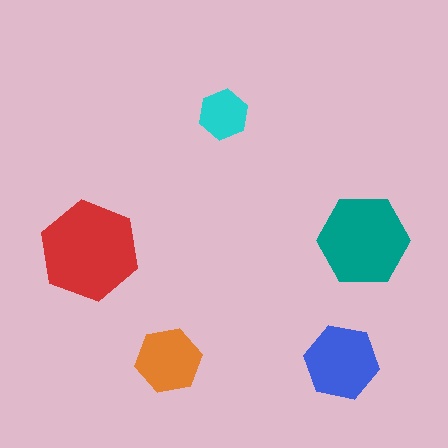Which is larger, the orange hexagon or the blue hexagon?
The blue one.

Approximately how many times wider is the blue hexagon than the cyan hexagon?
About 1.5 times wider.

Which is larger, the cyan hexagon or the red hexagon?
The red one.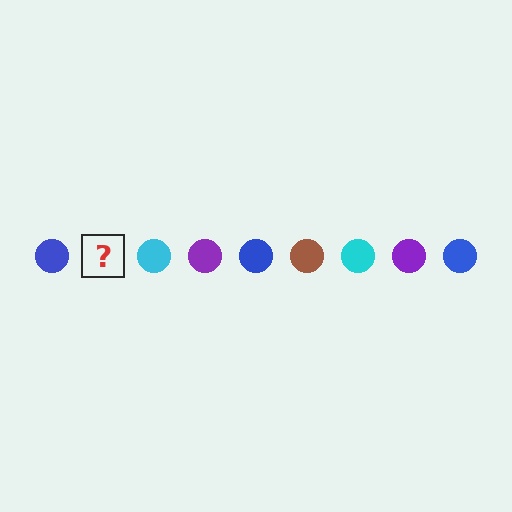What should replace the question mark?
The question mark should be replaced with a brown circle.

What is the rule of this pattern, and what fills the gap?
The rule is that the pattern cycles through blue, brown, cyan, purple circles. The gap should be filled with a brown circle.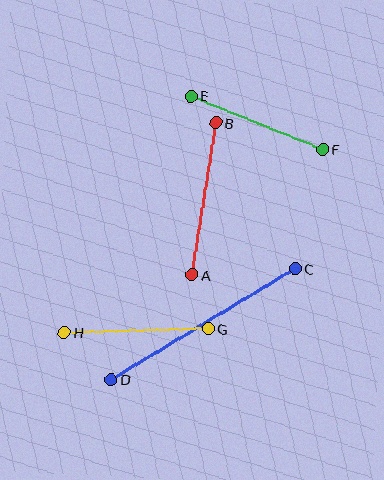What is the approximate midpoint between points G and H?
The midpoint is at approximately (136, 331) pixels.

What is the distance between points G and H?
The distance is approximately 144 pixels.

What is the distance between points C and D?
The distance is approximately 215 pixels.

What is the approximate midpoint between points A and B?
The midpoint is at approximately (204, 199) pixels.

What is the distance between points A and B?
The distance is approximately 154 pixels.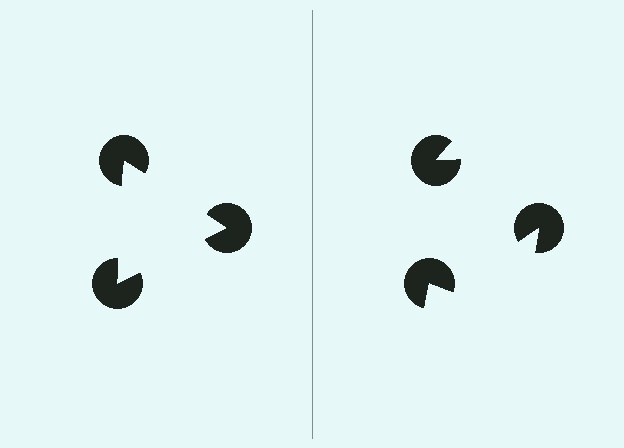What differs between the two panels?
The pac-man discs are positioned identically on both sides; only the wedge orientations differ. On the left they align to a triangle; on the right they are misaligned.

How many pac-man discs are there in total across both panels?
6 — 3 on each side.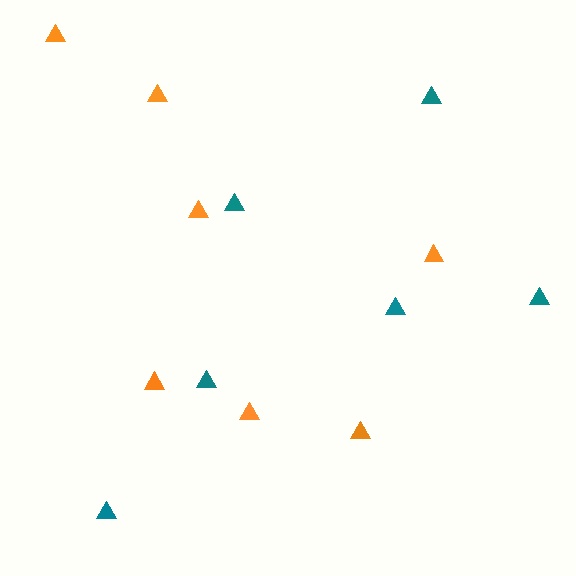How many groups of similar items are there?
There are 2 groups: one group of teal triangles (6) and one group of orange triangles (7).